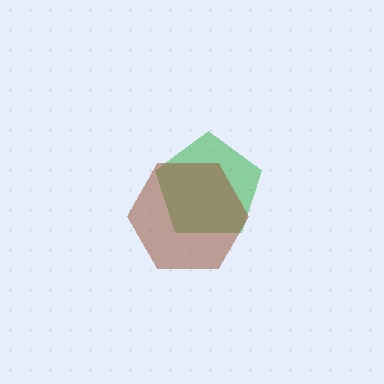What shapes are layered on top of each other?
The layered shapes are: a green pentagon, a brown hexagon.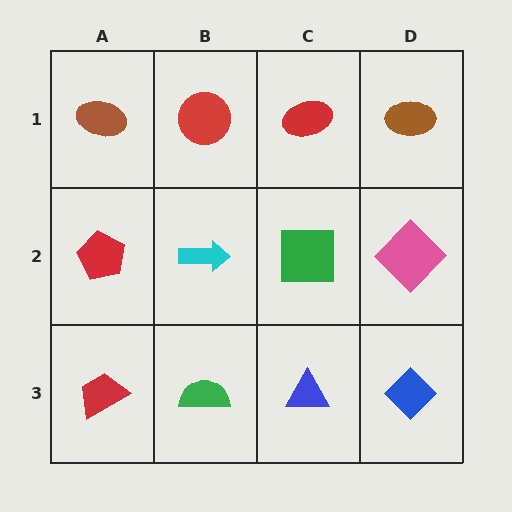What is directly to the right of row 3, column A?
A green semicircle.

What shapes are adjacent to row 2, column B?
A red circle (row 1, column B), a green semicircle (row 3, column B), a red pentagon (row 2, column A), a green square (row 2, column C).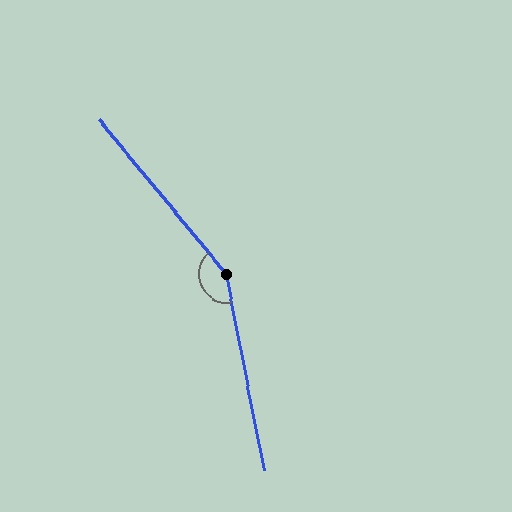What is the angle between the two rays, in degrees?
Approximately 152 degrees.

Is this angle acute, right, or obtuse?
It is obtuse.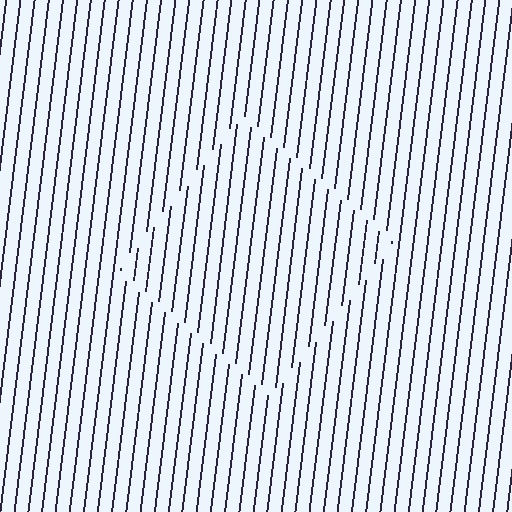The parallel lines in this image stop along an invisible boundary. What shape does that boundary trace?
An illusory square. The interior of the shape contains the same grating, shifted by half a period — the contour is defined by the phase discontinuity where line-ends from the inner and outer gratings abut.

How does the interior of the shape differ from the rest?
The interior of the shape contains the same grating, shifted by half a period — the contour is defined by the phase discontinuity where line-ends from the inner and outer gratings abut.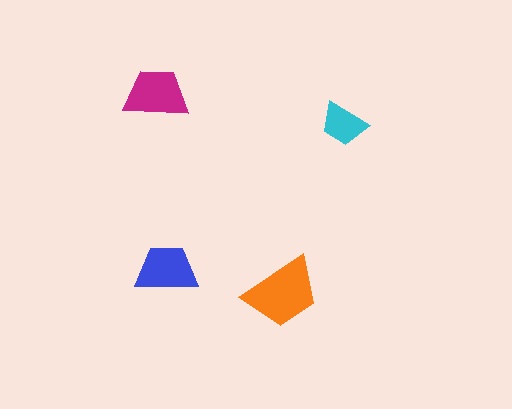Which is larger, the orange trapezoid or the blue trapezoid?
The orange one.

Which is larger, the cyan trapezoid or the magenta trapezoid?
The magenta one.